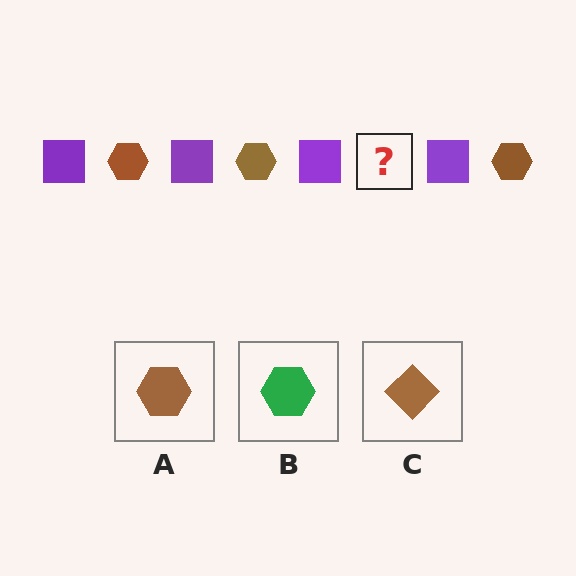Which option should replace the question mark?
Option A.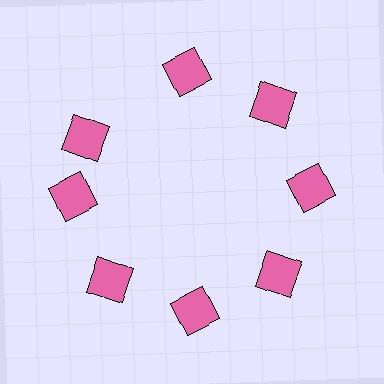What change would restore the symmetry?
The symmetry would be restored by rotating it back into even spacing with its neighbors so that all 8 squares sit at equal angles and equal distance from the center.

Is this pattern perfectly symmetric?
No. The 8 pink squares are arranged in a ring, but one element near the 10 o'clock position is rotated out of alignment along the ring, breaking the 8-fold rotational symmetry.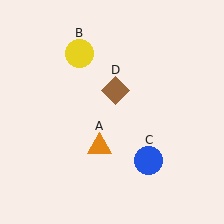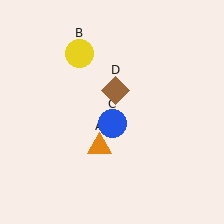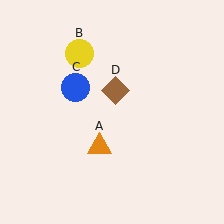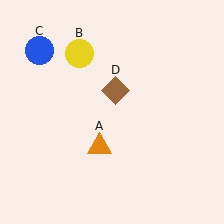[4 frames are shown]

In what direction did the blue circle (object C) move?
The blue circle (object C) moved up and to the left.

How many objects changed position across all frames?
1 object changed position: blue circle (object C).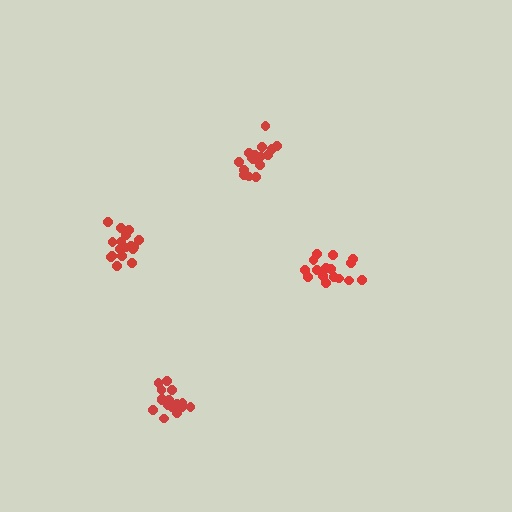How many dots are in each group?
Group 1: 16 dots, Group 2: 16 dots, Group 3: 16 dots, Group 4: 17 dots (65 total).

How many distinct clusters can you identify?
There are 4 distinct clusters.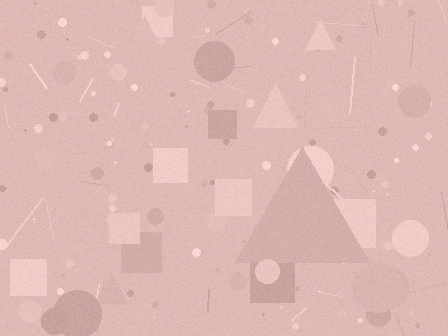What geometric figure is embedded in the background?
A triangle is embedded in the background.